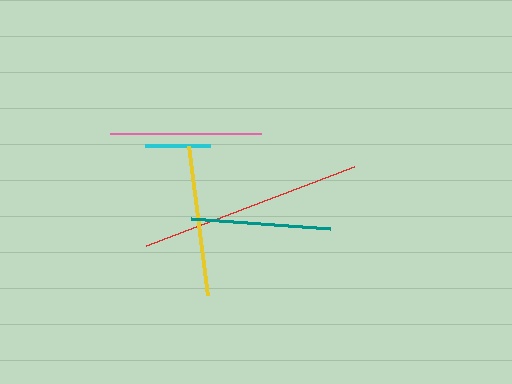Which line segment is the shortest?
The cyan line is the shortest at approximately 65 pixels.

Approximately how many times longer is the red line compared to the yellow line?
The red line is approximately 1.5 times the length of the yellow line.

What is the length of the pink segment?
The pink segment is approximately 151 pixels long.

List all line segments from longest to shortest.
From longest to shortest: red, pink, yellow, teal, cyan.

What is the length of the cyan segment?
The cyan segment is approximately 65 pixels long.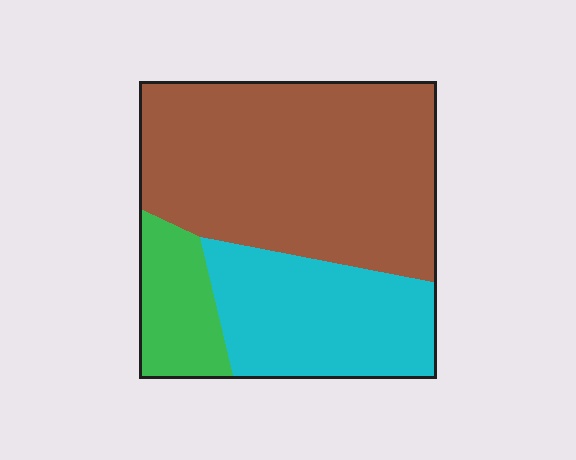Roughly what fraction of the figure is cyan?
Cyan covers roughly 30% of the figure.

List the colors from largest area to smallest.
From largest to smallest: brown, cyan, green.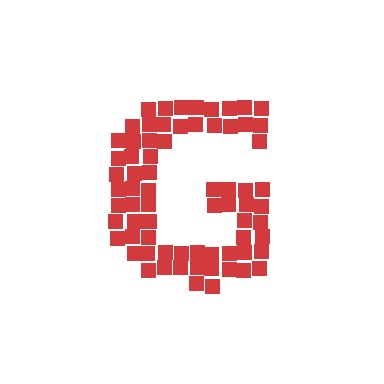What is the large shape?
The large shape is the letter G.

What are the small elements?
The small elements are squares.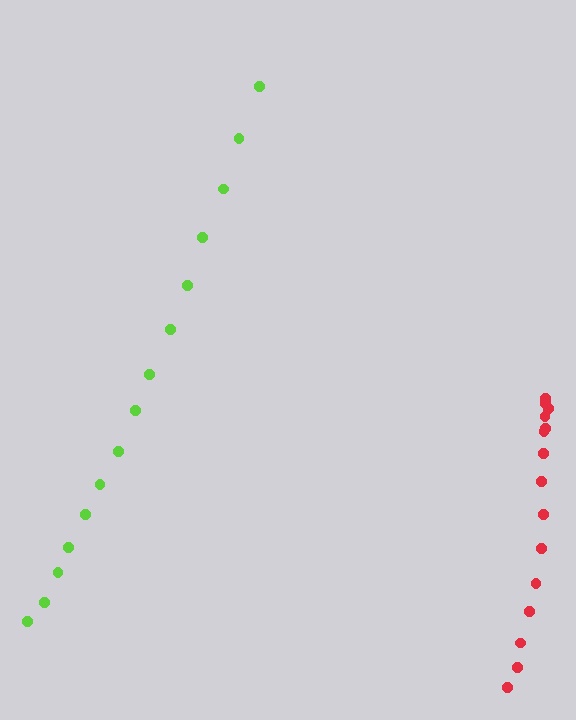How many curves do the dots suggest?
There are 2 distinct paths.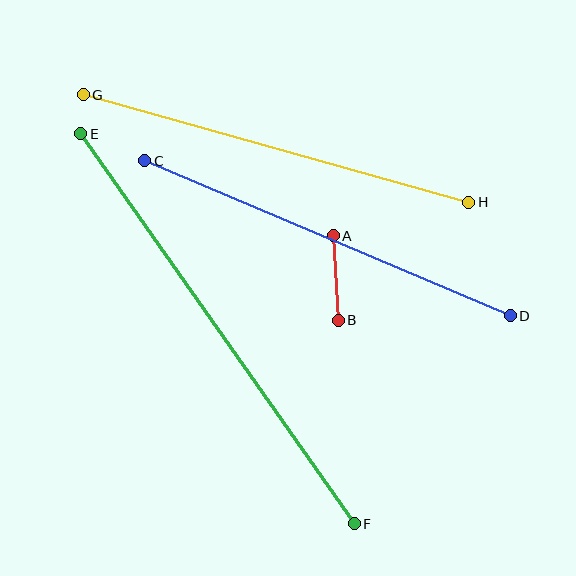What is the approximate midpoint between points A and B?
The midpoint is at approximately (336, 278) pixels.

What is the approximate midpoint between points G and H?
The midpoint is at approximately (276, 149) pixels.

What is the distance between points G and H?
The distance is approximately 400 pixels.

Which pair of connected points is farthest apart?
Points E and F are farthest apart.